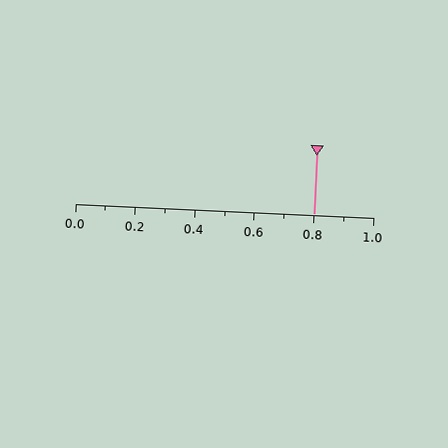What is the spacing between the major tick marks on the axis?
The major ticks are spaced 0.2 apart.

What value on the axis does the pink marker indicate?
The marker indicates approximately 0.8.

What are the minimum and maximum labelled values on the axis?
The axis runs from 0.0 to 1.0.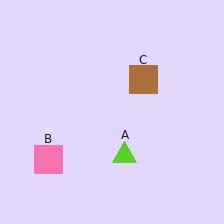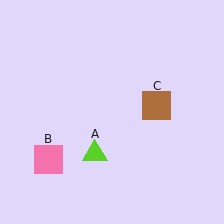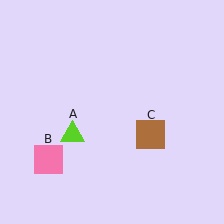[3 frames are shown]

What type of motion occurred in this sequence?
The lime triangle (object A), brown square (object C) rotated clockwise around the center of the scene.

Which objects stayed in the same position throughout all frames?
Pink square (object B) remained stationary.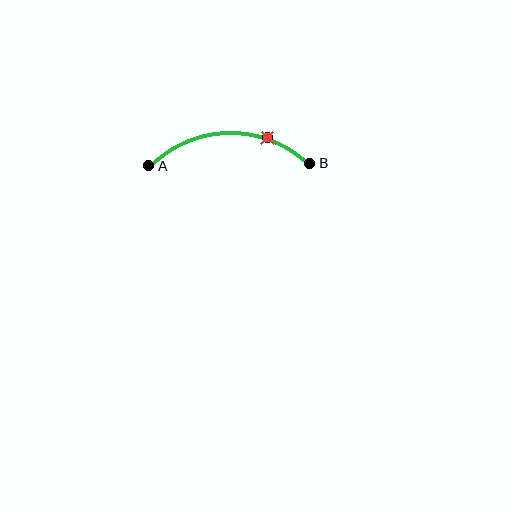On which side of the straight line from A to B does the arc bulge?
The arc bulges above the straight line connecting A and B.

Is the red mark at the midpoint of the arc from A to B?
No. The red mark lies on the arc but is closer to endpoint B. The arc midpoint would be at the point on the curve equidistant along the arc from both A and B.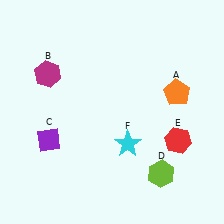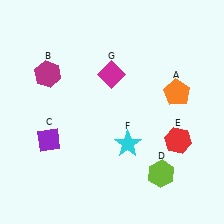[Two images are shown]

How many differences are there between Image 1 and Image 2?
There is 1 difference between the two images.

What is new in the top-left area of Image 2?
A magenta diamond (G) was added in the top-left area of Image 2.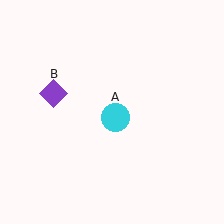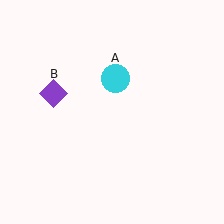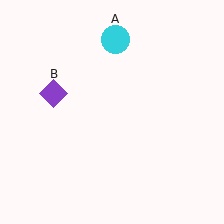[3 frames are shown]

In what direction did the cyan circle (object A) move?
The cyan circle (object A) moved up.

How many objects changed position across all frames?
1 object changed position: cyan circle (object A).